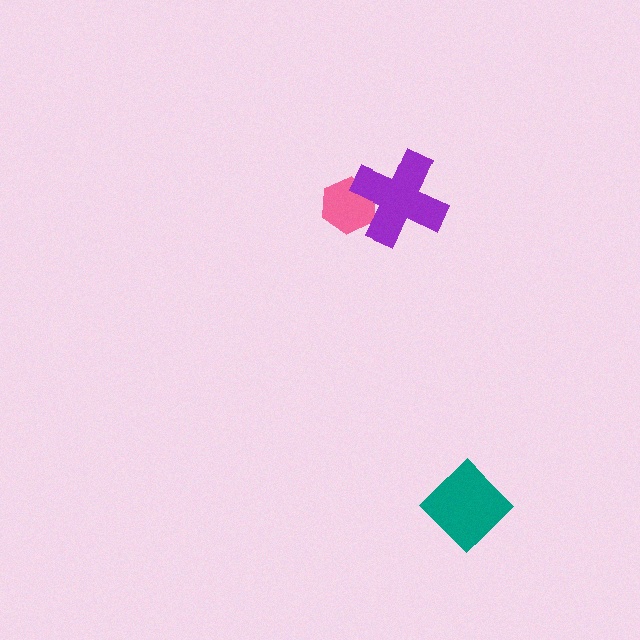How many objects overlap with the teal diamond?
0 objects overlap with the teal diamond.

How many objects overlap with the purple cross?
1 object overlaps with the purple cross.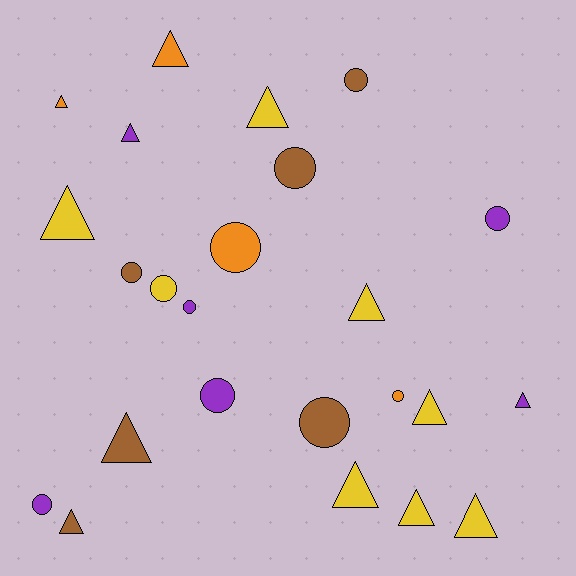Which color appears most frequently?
Yellow, with 8 objects.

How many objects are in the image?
There are 24 objects.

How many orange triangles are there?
There are 2 orange triangles.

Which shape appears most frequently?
Triangle, with 13 objects.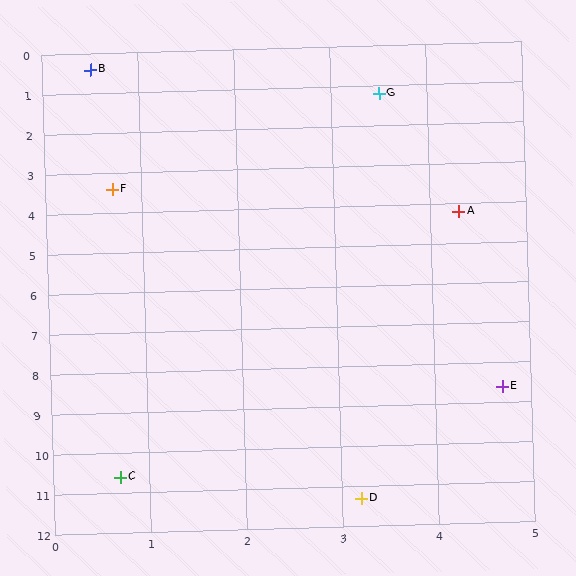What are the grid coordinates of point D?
Point D is at approximately (3.2, 11.3).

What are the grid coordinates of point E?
Point E is at approximately (4.7, 8.6).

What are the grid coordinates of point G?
Point G is at approximately (3.5, 1.2).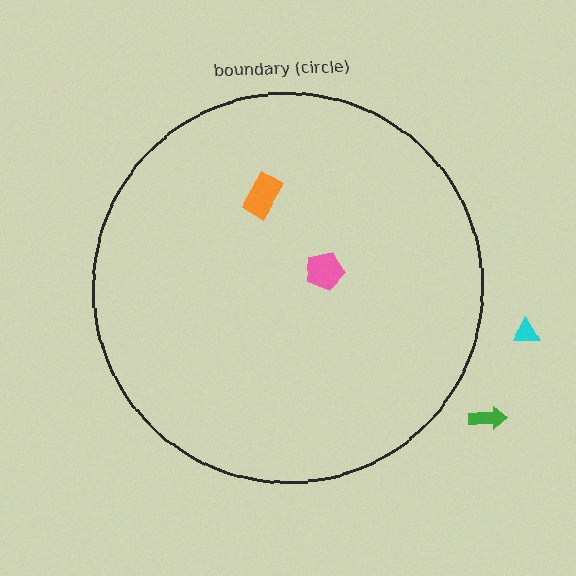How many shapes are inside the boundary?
2 inside, 2 outside.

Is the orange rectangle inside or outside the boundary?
Inside.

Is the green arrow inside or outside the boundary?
Outside.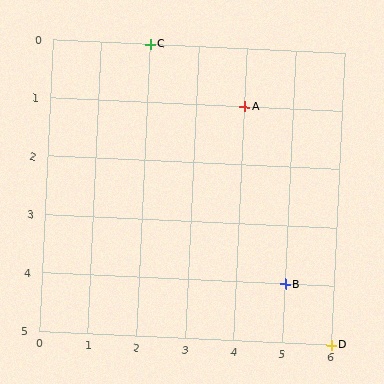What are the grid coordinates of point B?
Point B is at grid coordinates (5, 4).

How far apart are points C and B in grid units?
Points C and B are 3 columns and 4 rows apart (about 5.0 grid units diagonally).